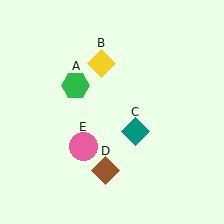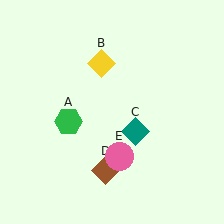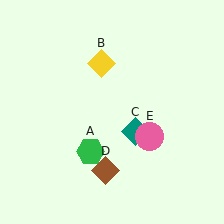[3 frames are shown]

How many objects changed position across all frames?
2 objects changed position: green hexagon (object A), pink circle (object E).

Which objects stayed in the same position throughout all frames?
Yellow diamond (object B) and teal diamond (object C) and brown diamond (object D) remained stationary.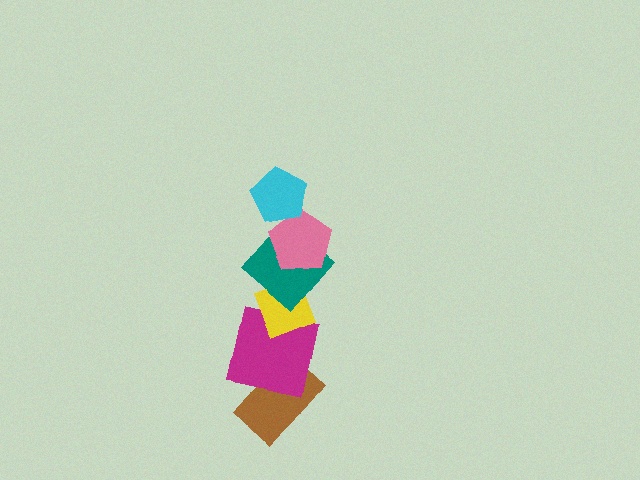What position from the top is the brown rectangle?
The brown rectangle is 6th from the top.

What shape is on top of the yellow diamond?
The teal diamond is on top of the yellow diamond.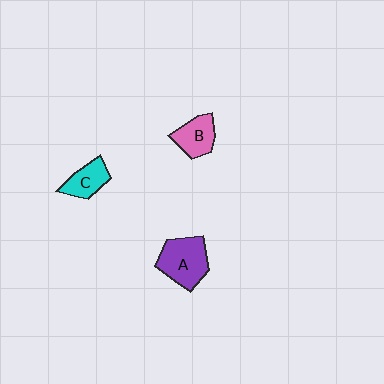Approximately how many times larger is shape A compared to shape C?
Approximately 1.7 times.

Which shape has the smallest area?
Shape C (cyan).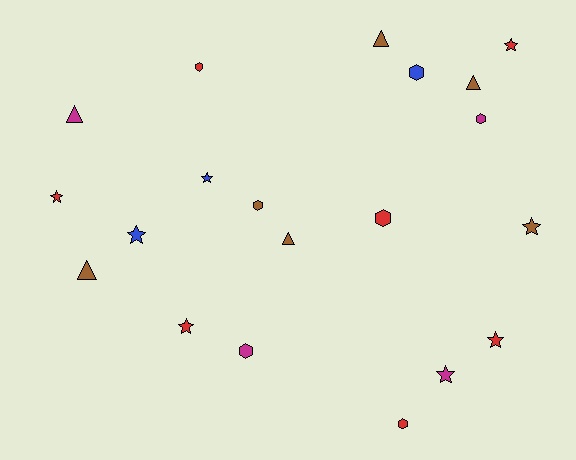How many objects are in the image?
There are 20 objects.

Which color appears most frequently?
Red, with 7 objects.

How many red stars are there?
There are 4 red stars.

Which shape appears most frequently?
Star, with 8 objects.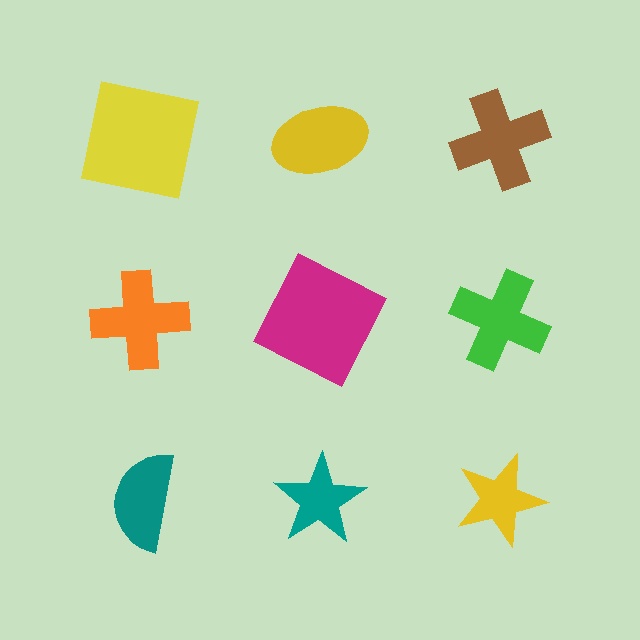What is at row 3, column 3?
A yellow star.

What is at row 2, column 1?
An orange cross.